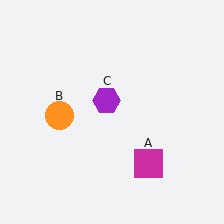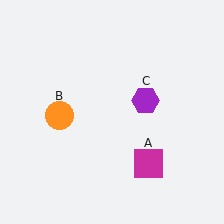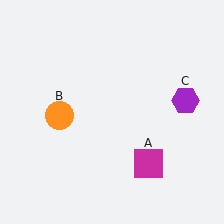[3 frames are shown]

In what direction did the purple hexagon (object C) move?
The purple hexagon (object C) moved right.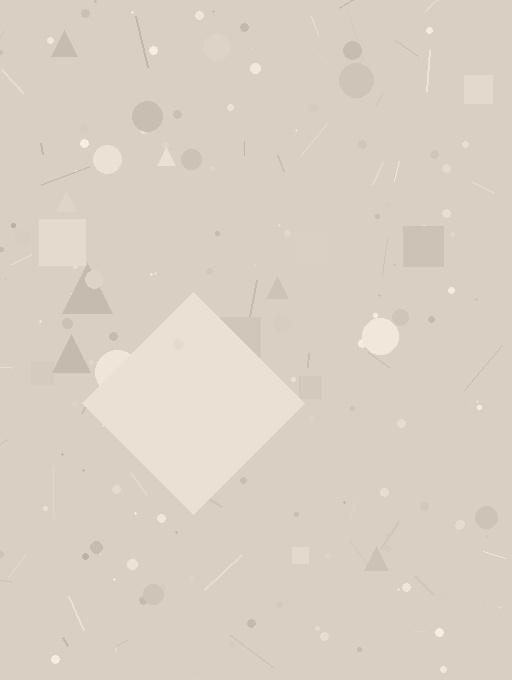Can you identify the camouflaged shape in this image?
The camouflaged shape is a diamond.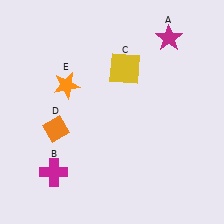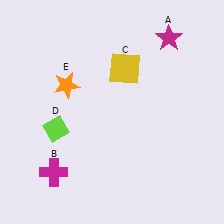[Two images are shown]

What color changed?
The diamond (D) changed from orange in Image 1 to lime in Image 2.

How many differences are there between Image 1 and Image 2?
There is 1 difference between the two images.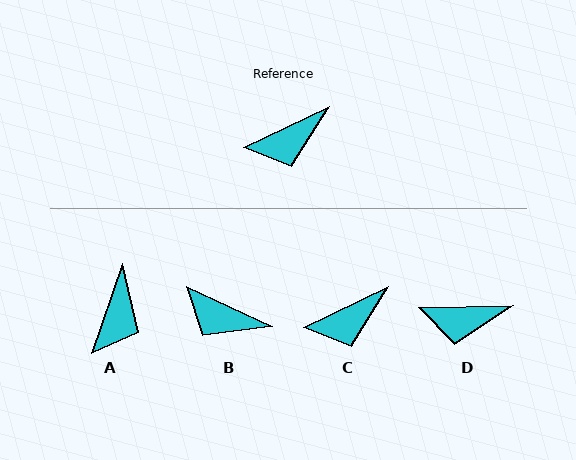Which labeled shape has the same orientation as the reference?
C.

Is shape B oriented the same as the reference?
No, it is off by about 51 degrees.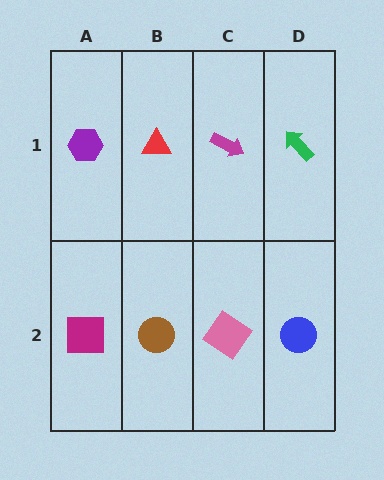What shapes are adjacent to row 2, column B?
A red triangle (row 1, column B), a magenta square (row 2, column A), a pink diamond (row 2, column C).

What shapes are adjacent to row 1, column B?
A brown circle (row 2, column B), a purple hexagon (row 1, column A), a magenta arrow (row 1, column C).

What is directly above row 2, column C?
A magenta arrow.